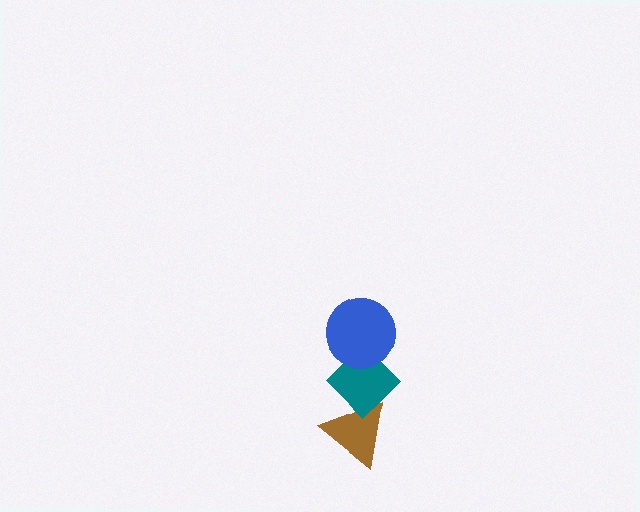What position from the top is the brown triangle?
The brown triangle is 3rd from the top.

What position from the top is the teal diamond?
The teal diamond is 2nd from the top.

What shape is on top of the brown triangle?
The teal diamond is on top of the brown triangle.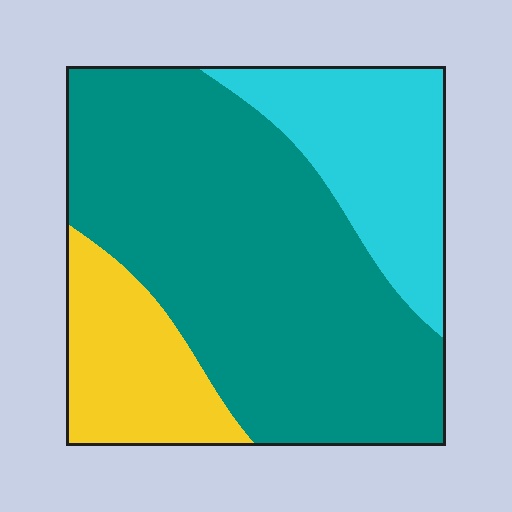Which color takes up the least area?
Yellow, at roughly 15%.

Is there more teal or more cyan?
Teal.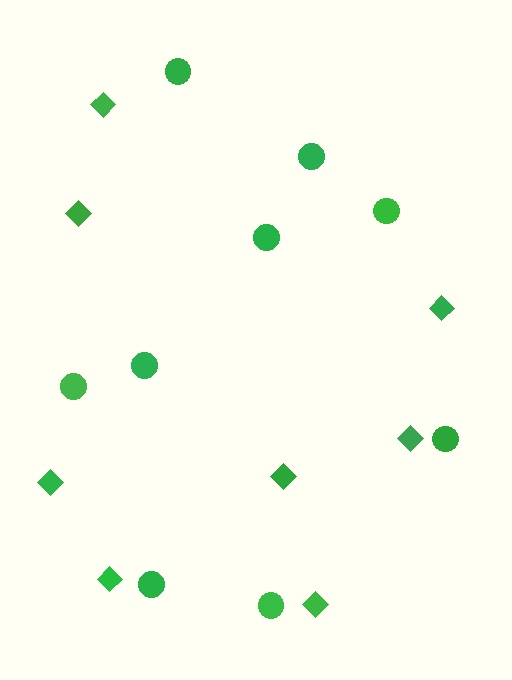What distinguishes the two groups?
There are 2 groups: one group of diamonds (8) and one group of circles (9).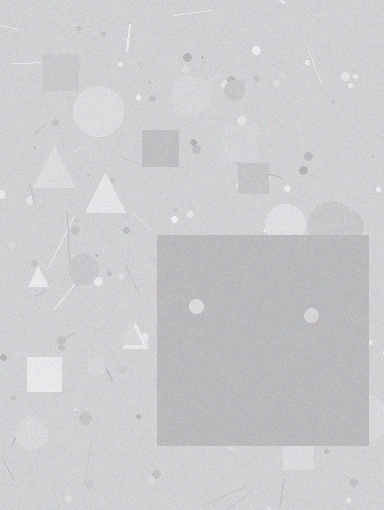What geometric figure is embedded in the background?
A square is embedded in the background.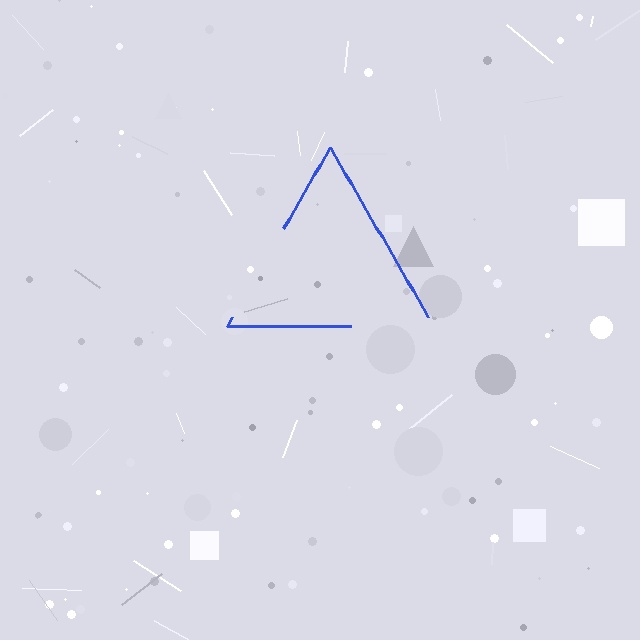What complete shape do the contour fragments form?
The contour fragments form a triangle.